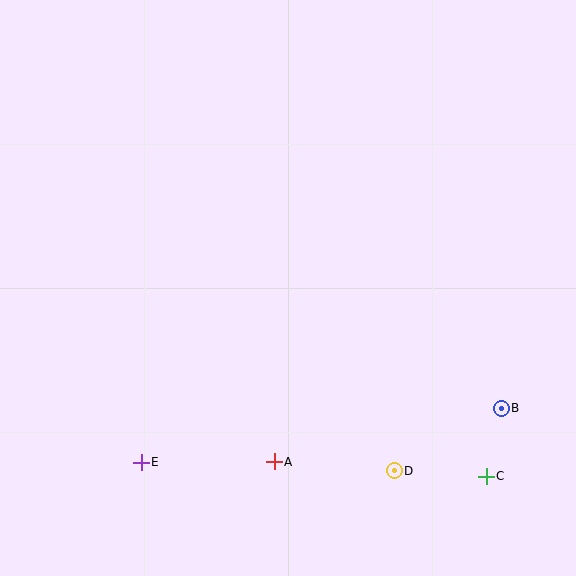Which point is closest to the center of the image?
Point A at (274, 462) is closest to the center.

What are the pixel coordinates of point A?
Point A is at (274, 462).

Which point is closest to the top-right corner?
Point B is closest to the top-right corner.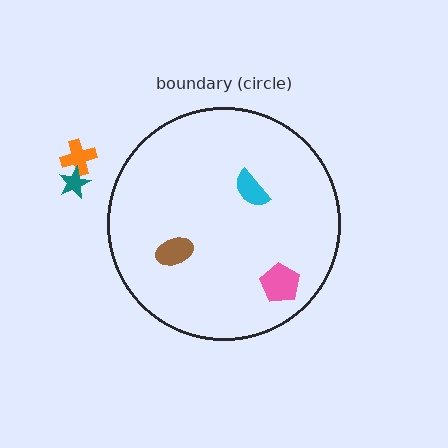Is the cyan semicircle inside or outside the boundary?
Inside.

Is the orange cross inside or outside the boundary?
Outside.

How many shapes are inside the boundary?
3 inside, 2 outside.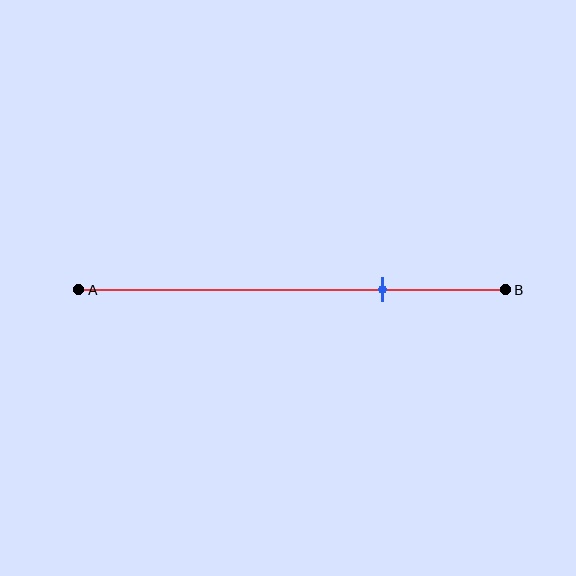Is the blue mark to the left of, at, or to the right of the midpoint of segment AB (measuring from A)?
The blue mark is to the right of the midpoint of segment AB.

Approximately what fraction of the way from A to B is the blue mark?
The blue mark is approximately 70% of the way from A to B.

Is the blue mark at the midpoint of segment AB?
No, the mark is at about 70% from A, not at the 50% midpoint.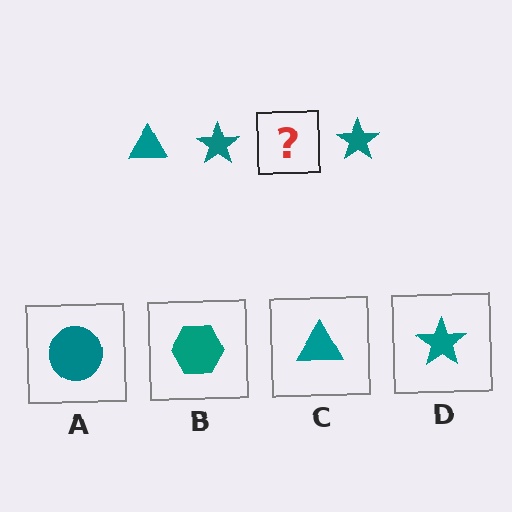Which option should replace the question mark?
Option C.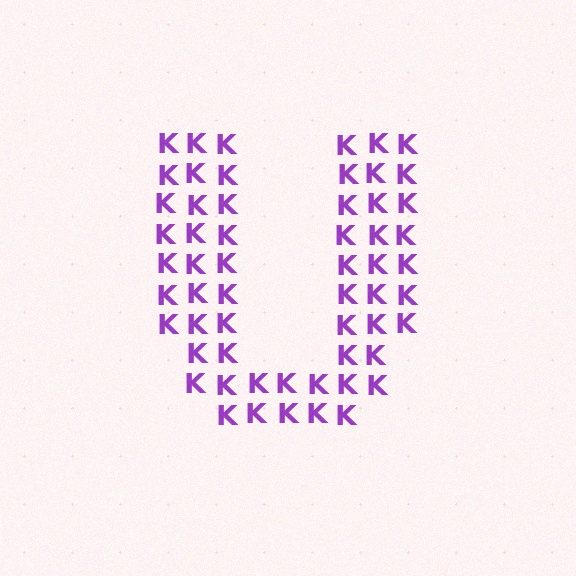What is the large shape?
The large shape is the letter U.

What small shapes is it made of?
It is made of small letter K's.